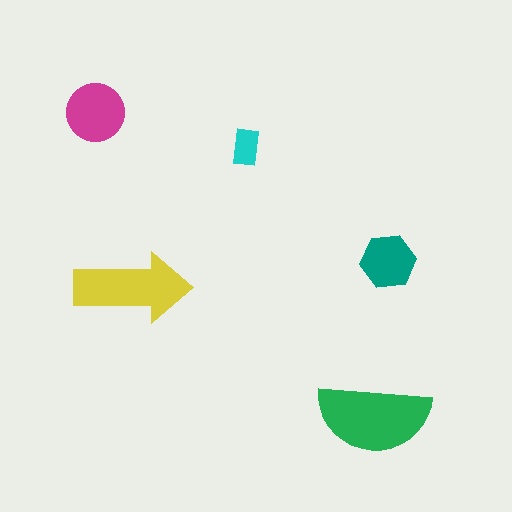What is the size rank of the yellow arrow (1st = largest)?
2nd.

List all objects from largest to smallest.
The green semicircle, the yellow arrow, the magenta circle, the teal hexagon, the cyan rectangle.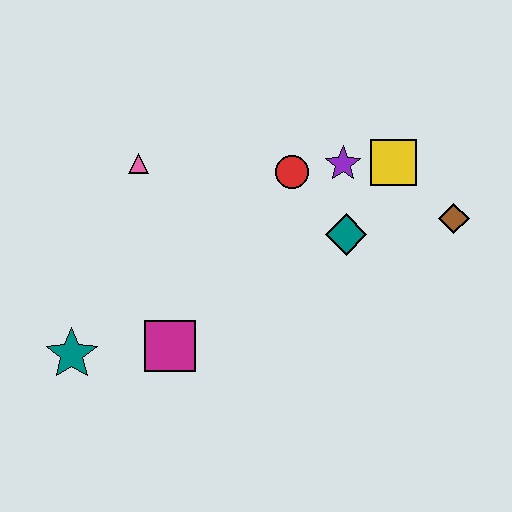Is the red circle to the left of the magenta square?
No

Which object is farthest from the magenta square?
The brown diamond is farthest from the magenta square.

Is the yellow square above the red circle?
Yes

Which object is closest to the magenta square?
The teal star is closest to the magenta square.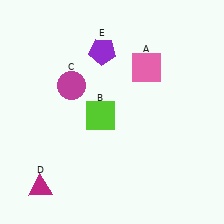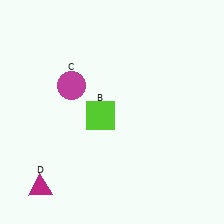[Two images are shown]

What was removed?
The pink square (A), the purple pentagon (E) were removed in Image 2.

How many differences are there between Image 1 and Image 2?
There are 2 differences between the two images.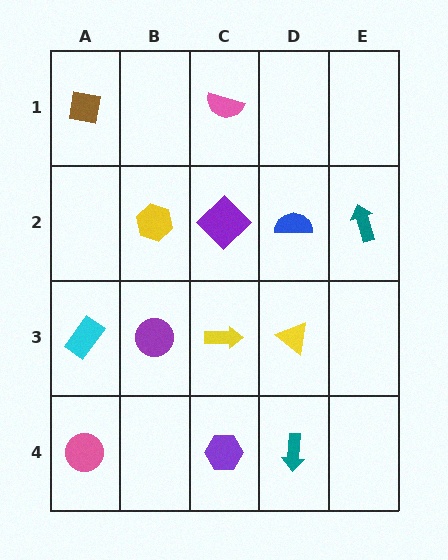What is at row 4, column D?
A teal arrow.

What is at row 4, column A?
A pink circle.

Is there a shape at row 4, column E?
No, that cell is empty.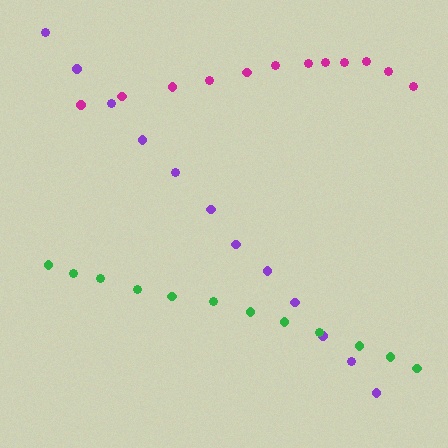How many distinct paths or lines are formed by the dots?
There are 3 distinct paths.